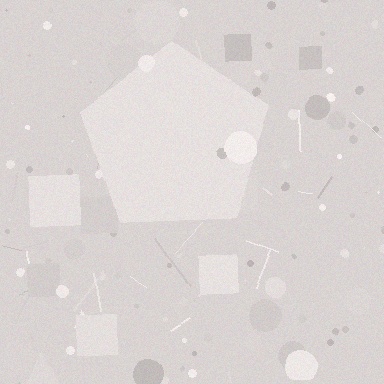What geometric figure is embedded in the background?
A pentagon is embedded in the background.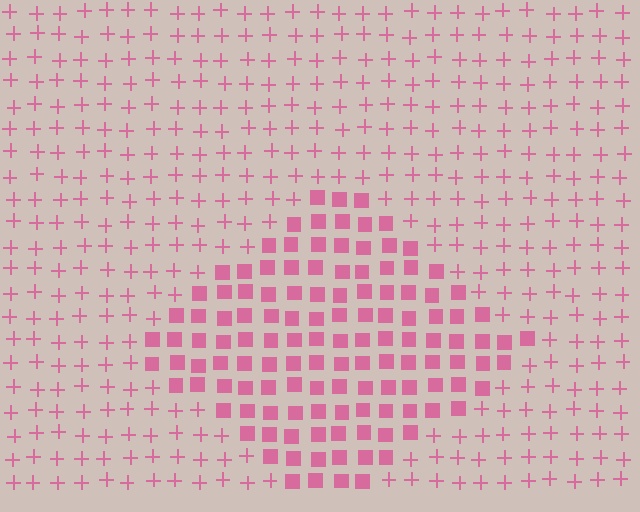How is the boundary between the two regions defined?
The boundary is defined by a change in element shape: squares inside vs. plus signs outside. All elements share the same color and spacing.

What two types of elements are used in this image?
The image uses squares inside the diamond region and plus signs outside it.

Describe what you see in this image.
The image is filled with small pink elements arranged in a uniform grid. A diamond-shaped region contains squares, while the surrounding area contains plus signs. The boundary is defined purely by the change in element shape.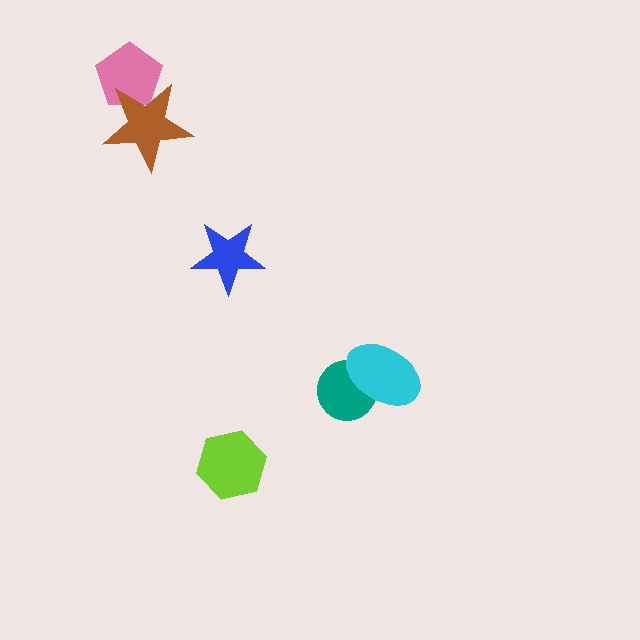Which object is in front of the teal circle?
The cyan ellipse is in front of the teal circle.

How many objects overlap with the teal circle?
1 object overlaps with the teal circle.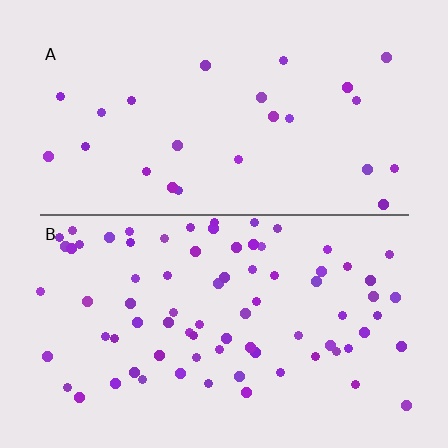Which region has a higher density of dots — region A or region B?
B (the bottom).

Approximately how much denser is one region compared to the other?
Approximately 3.1× — region B over region A.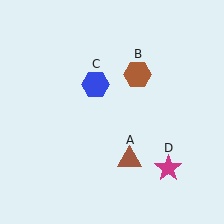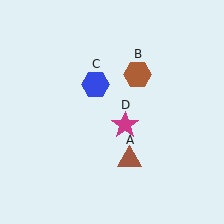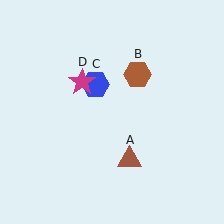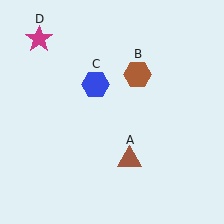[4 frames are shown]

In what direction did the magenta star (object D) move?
The magenta star (object D) moved up and to the left.